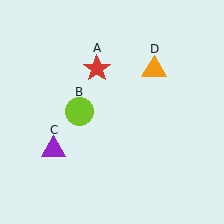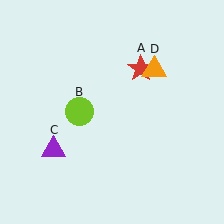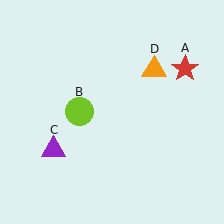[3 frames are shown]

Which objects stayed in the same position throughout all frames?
Lime circle (object B) and purple triangle (object C) and orange triangle (object D) remained stationary.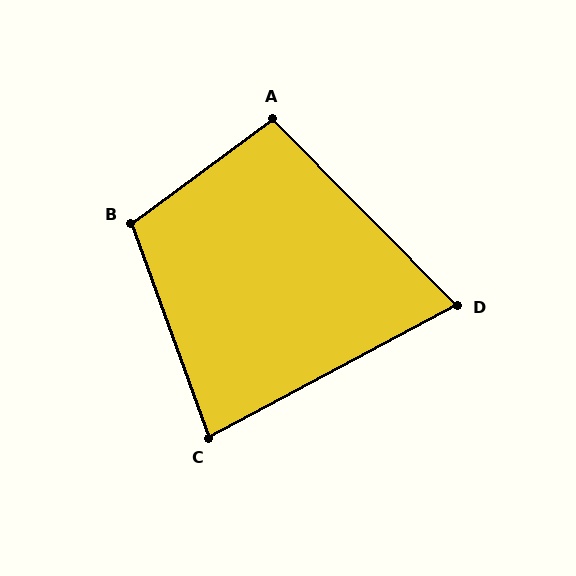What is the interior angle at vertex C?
Approximately 82 degrees (acute).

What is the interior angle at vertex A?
Approximately 98 degrees (obtuse).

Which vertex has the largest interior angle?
B, at approximately 106 degrees.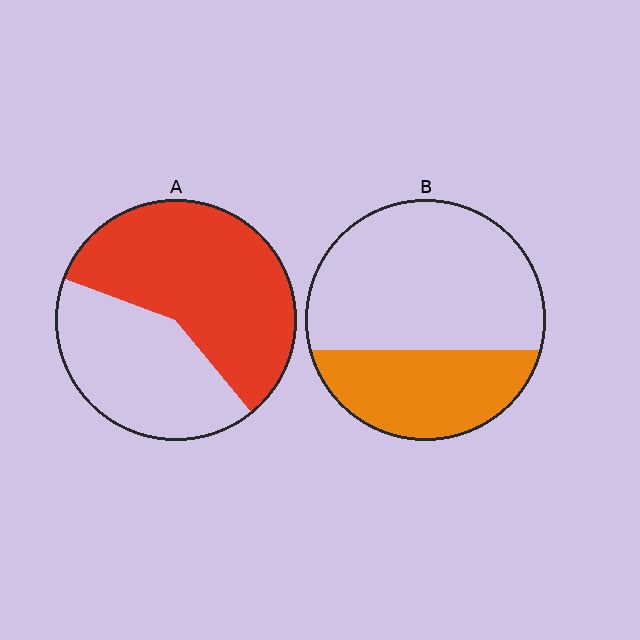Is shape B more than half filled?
No.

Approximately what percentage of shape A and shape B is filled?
A is approximately 60% and B is approximately 35%.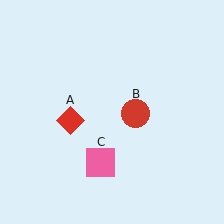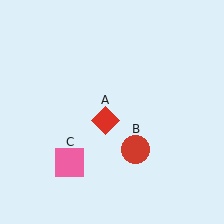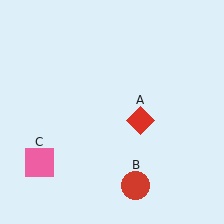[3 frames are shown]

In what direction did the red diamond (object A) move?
The red diamond (object A) moved right.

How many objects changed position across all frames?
3 objects changed position: red diamond (object A), red circle (object B), pink square (object C).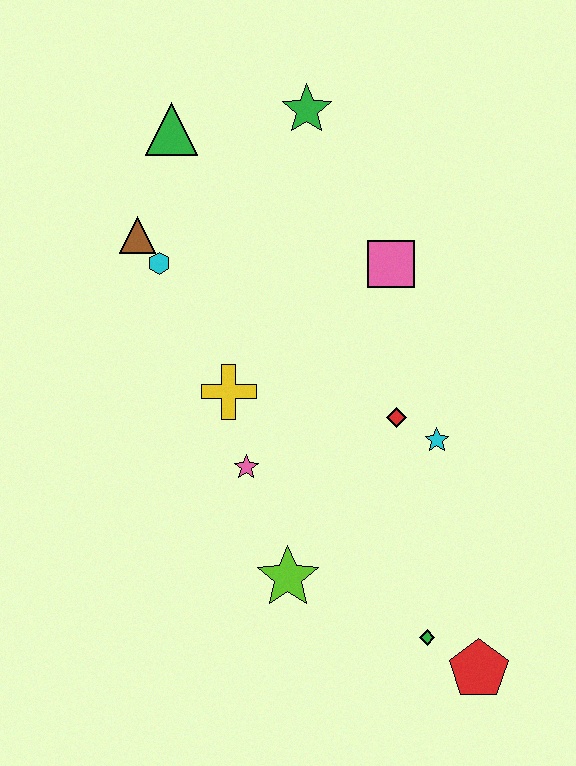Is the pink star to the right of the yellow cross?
Yes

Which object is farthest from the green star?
The red pentagon is farthest from the green star.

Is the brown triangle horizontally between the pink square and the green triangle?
No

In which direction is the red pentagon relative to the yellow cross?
The red pentagon is below the yellow cross.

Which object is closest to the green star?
The green triangle is closest to the green star.